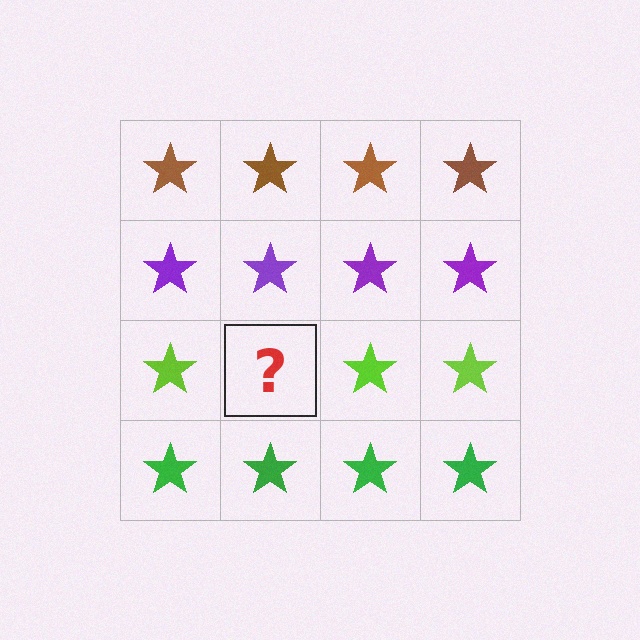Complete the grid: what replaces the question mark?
The question mark should be replaced with a lime star.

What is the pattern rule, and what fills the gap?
The rule is that each row has a consistent color. The gap should be filled with a lime star.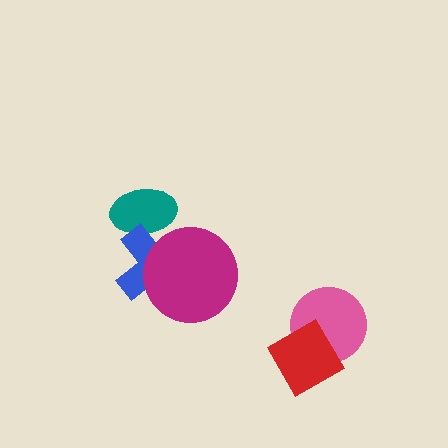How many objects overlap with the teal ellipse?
1 object overlaps with the teal ellipse.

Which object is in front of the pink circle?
The red diamond is in front of the pink circle.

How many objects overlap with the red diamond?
1 object overlaps with the red diamond.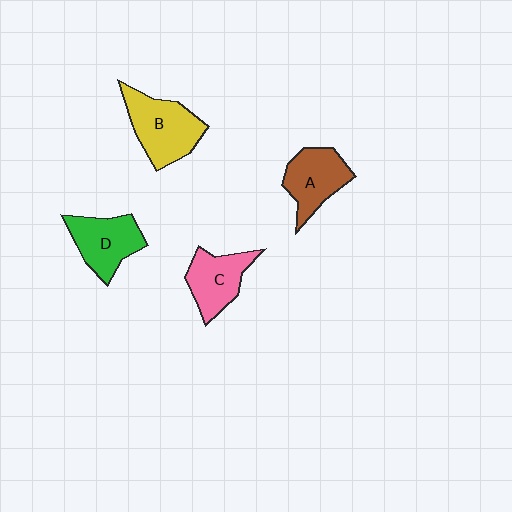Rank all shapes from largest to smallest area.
From largest to smallest: B (yellow), D (green), A (brown), C (pink).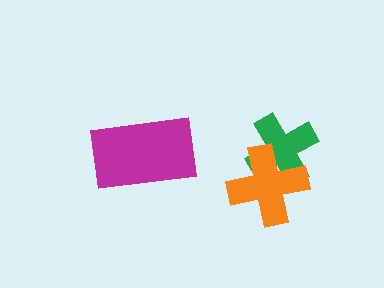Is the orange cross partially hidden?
No, no other shape covers it.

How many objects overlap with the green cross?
1 object overlaps with the green cross.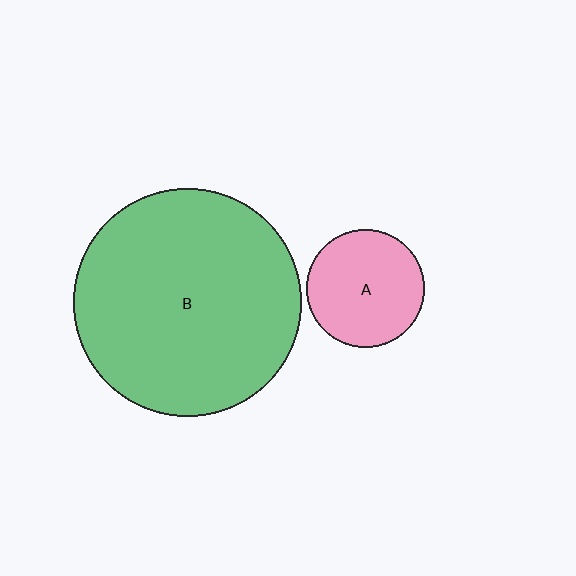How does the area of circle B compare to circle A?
Approximately 3.8 times.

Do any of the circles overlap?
No, none of the circles overlap.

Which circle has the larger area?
Circle B (green).